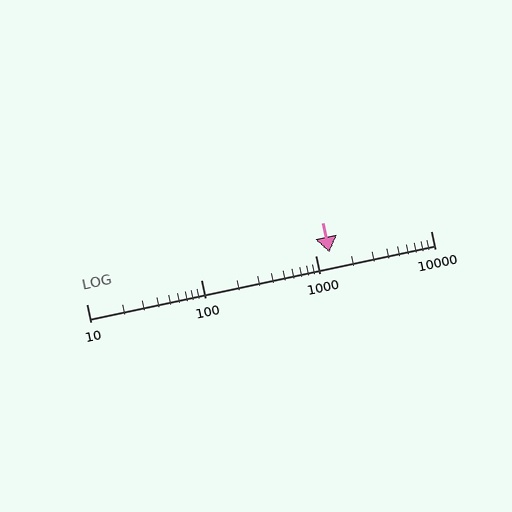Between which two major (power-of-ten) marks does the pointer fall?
The pointer is between 1000 and 10000.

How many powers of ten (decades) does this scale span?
The scale spans 3 decades, from 10 to 10000.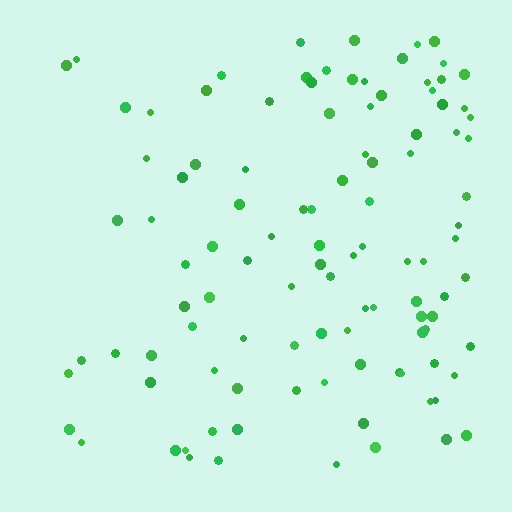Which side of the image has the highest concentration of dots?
The right.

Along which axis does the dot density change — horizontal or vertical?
Horizontal.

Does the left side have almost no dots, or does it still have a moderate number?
Still a moderate number, just noticeably fewer than the right.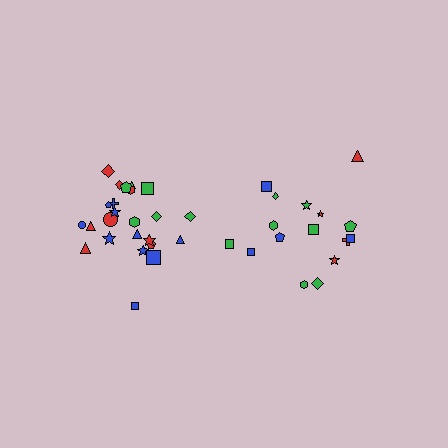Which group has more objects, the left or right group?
The left group.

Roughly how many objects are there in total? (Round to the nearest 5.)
Roughly 40 objects in total.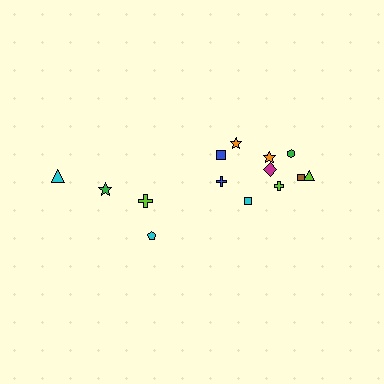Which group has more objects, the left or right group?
The right group.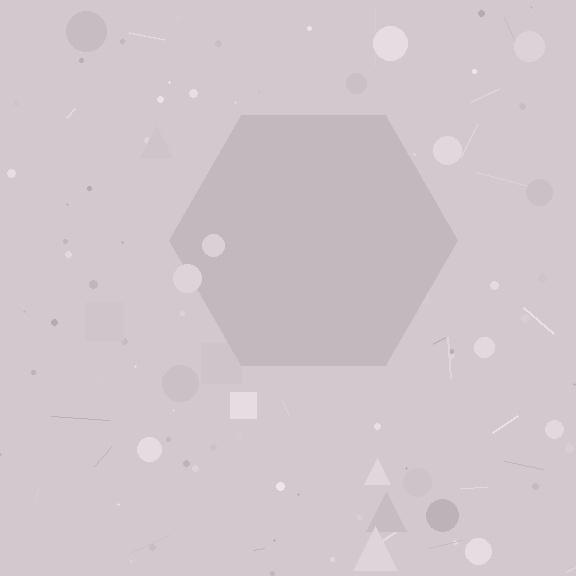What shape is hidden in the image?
A hexagon is hidden in the image.